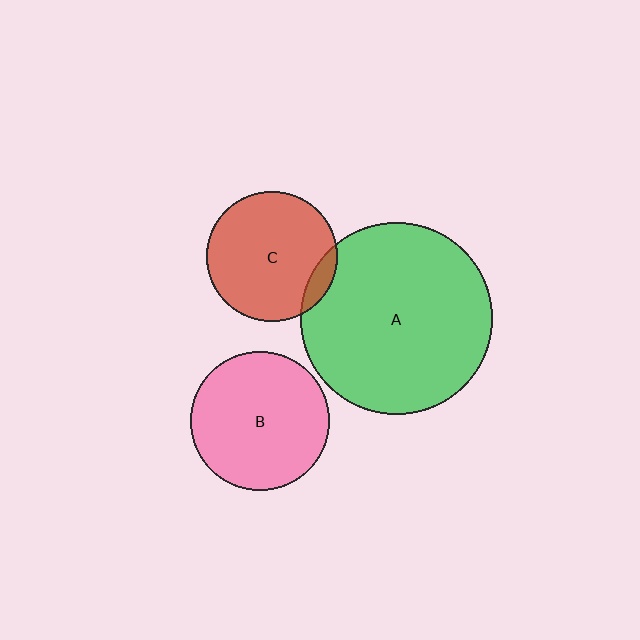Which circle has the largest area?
Circle A (green).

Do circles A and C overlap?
Yes.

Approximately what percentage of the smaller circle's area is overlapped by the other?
Approximately 10%.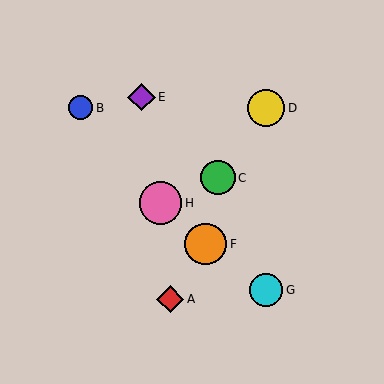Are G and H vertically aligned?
No, G is at x≈266 and H is at x≈160.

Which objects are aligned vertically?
Objects D, G are aligned vertically.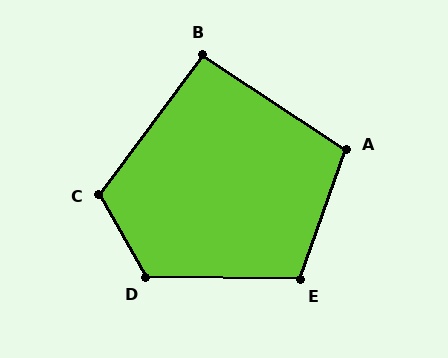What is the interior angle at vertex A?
Approximately 104 degrees (obtuse).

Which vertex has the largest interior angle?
D, at approximately 120 degrees.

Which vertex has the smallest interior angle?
B, at approximately 93 degrees.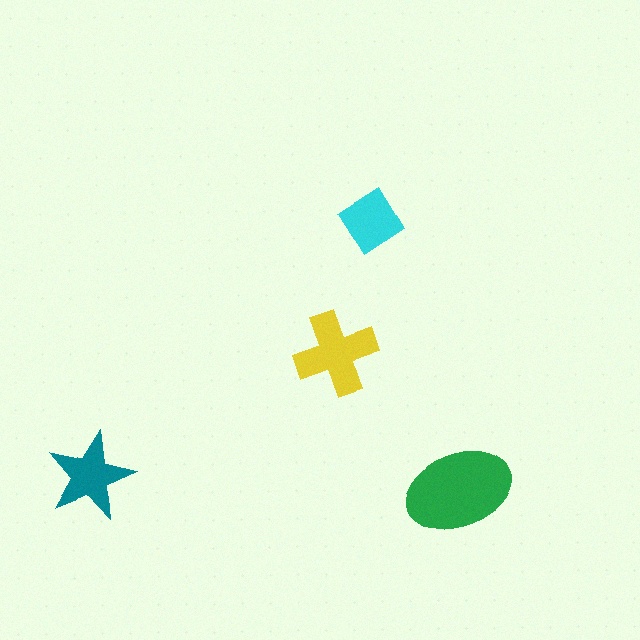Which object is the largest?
The green ellipse.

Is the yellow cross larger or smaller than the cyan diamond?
Larger.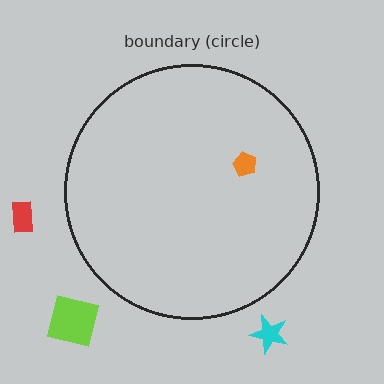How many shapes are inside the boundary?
1 inside, 3 outside.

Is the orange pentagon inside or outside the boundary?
Inside.